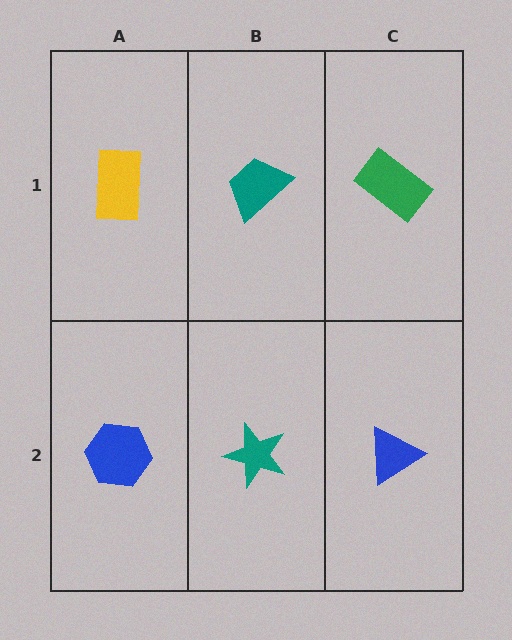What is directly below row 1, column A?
A blue hexagon.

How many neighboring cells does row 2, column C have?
2.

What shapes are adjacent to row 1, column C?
A blue triangle (row 2, column C), a teal trapezoid (row 1, column B).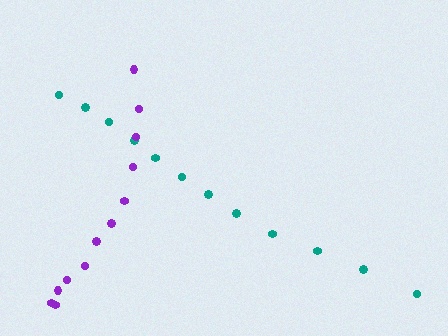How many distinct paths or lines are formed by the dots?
There are 2 distinct paths.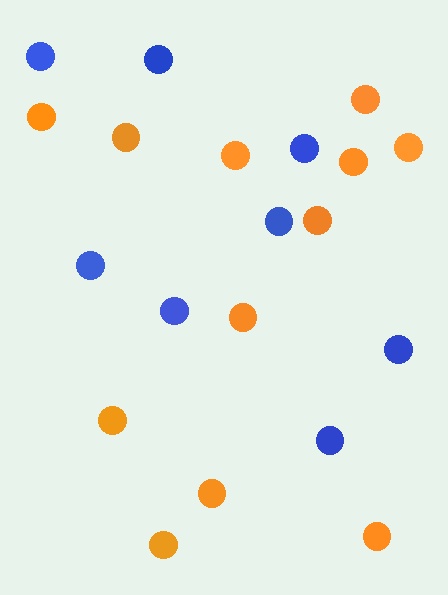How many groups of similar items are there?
There are 2 groups: one group of blue circles (8) and one group of orange circles (12).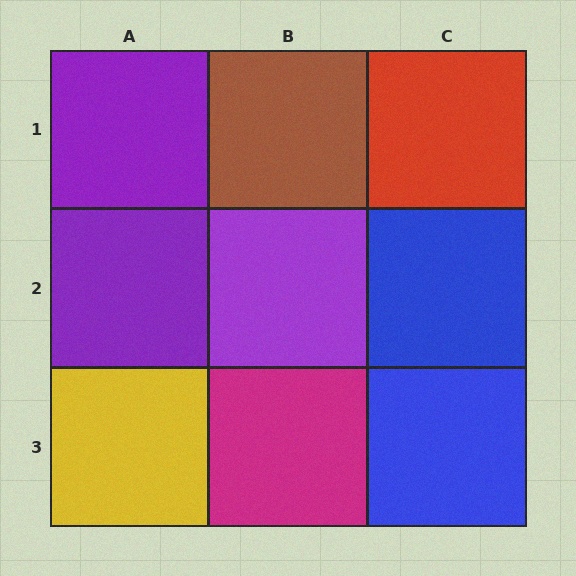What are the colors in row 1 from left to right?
Purple, brown, red.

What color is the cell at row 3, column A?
Yellow.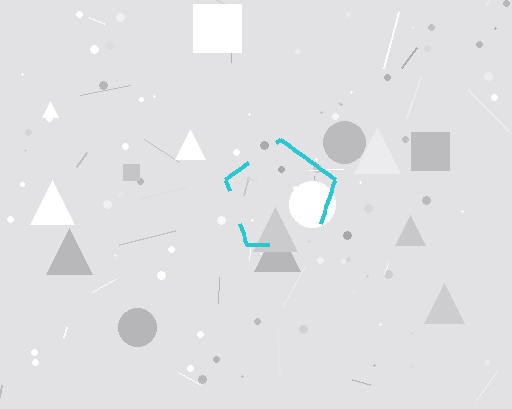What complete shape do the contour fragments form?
The contour fragments form a pentagon.